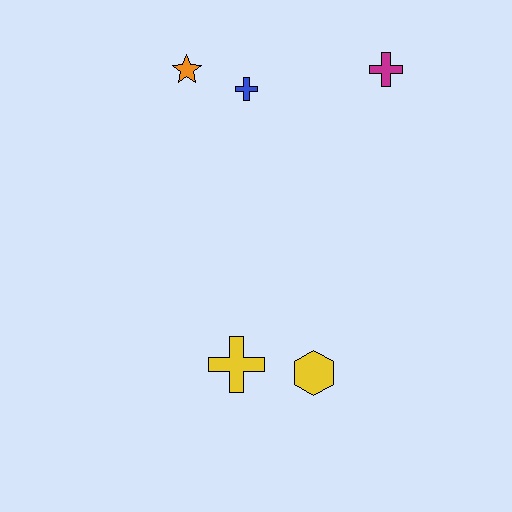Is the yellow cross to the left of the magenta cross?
Yes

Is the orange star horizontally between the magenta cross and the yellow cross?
No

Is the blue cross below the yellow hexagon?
No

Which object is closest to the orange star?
The blue cross is closest to the orange star.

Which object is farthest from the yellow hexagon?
The orange star is farthest from the yellow hexagon.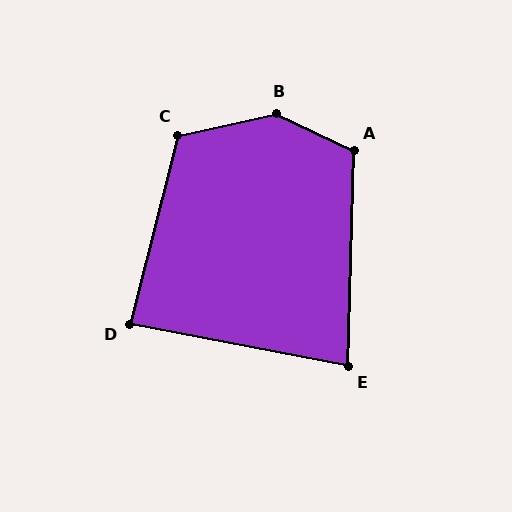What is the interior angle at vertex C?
Approximately 117 degrees (obtuse).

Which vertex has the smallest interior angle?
E, at approximately 81 degrees.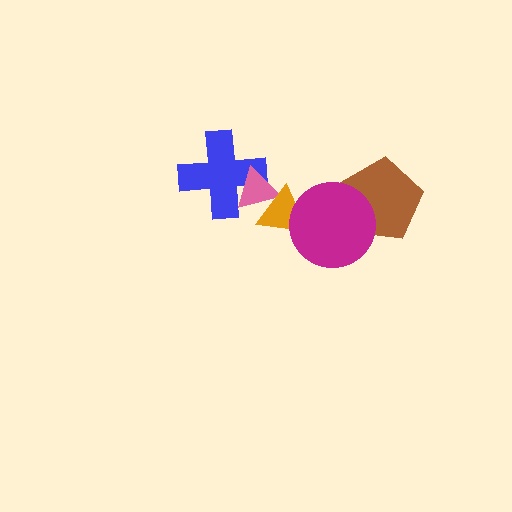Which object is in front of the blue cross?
The pink triangle is in front of the blue cross.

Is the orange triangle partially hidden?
Yes, it is partially covered by another shape.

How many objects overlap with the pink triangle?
2 objects overlap with the pink triangle.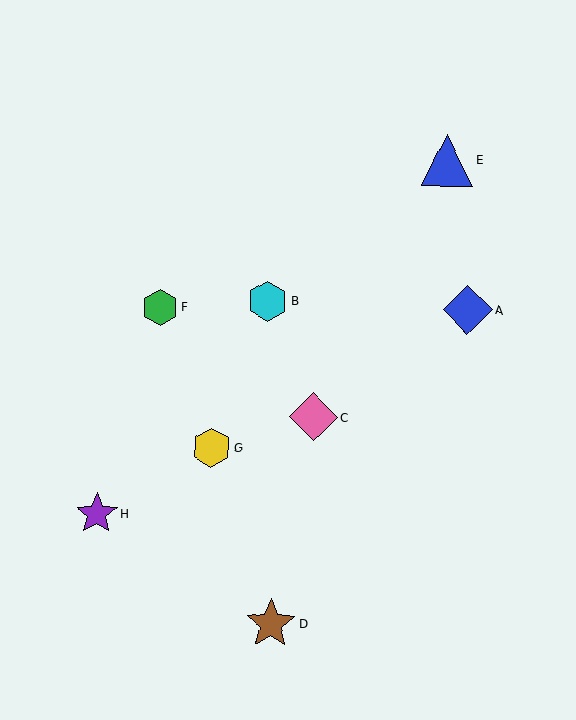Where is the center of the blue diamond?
The center of the blue diamond is at (468, 310).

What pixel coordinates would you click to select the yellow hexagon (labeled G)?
Click at (212, 447) to select the yellow hexagon G.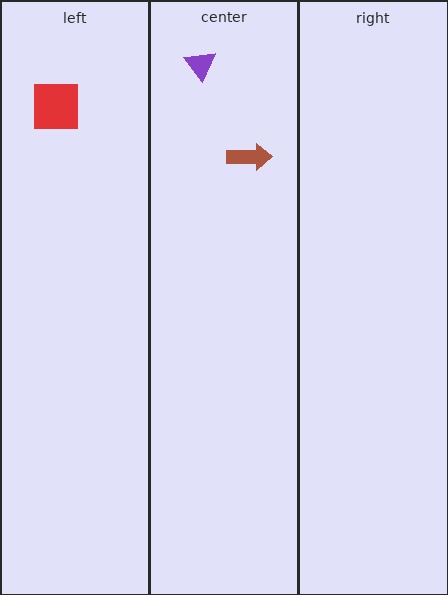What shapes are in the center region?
The purple triangle, the brown arrow.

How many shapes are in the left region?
1.